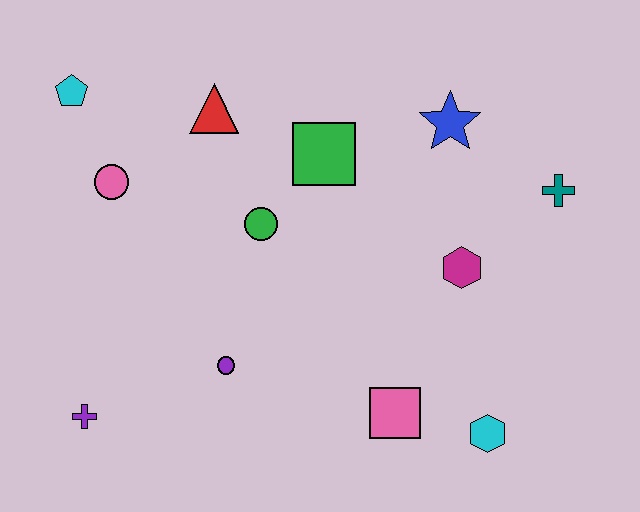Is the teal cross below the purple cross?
No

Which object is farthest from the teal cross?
The purple cross is farthest from the teal cross.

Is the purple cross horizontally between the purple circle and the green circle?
No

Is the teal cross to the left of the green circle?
No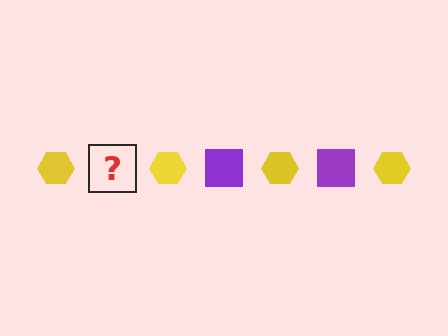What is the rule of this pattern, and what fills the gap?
The rule is that the pattern alternates between yellow hexagon and purple square. The gap should be filled with a purple square.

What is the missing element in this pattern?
The missing element is a purple square.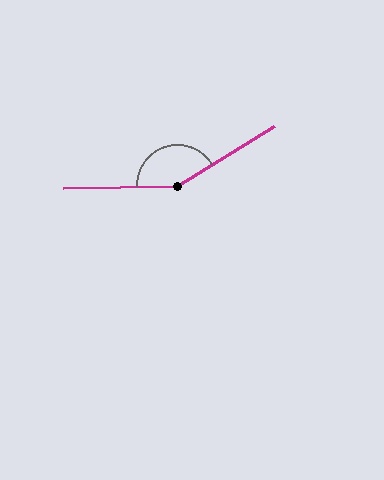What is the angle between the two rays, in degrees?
Approximately 150 degrees.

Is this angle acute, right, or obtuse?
It is obtuse.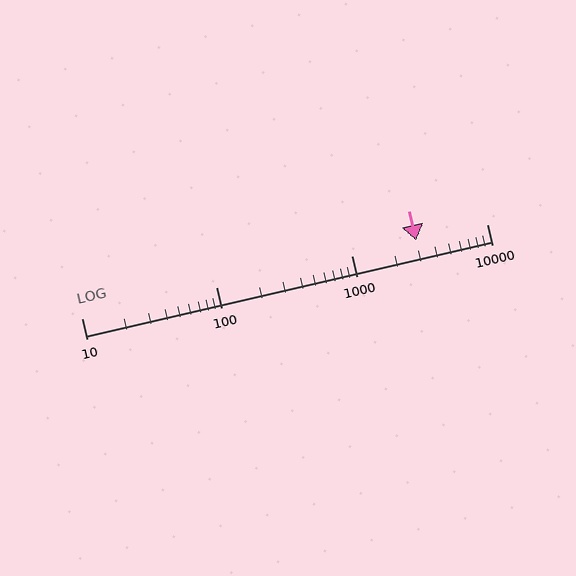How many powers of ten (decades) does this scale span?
The scale spans 3 decades, from 10 to 10000.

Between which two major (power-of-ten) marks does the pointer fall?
The pointer is between 1000 and 10000.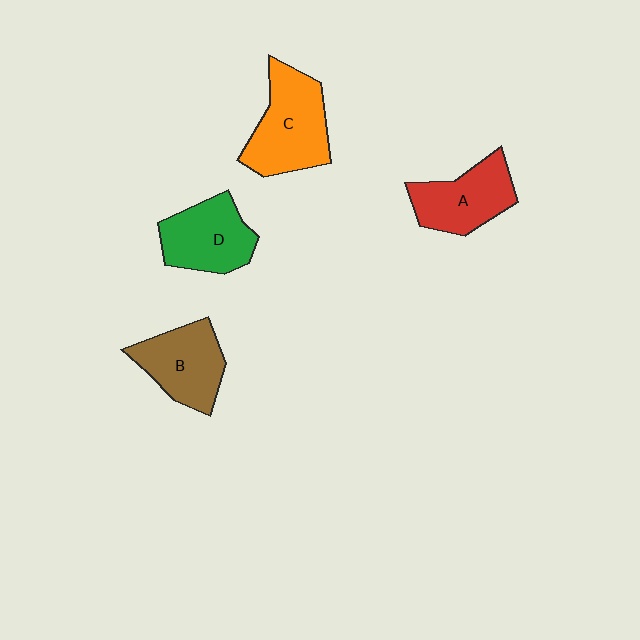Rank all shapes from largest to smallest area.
From largest to smallest: C (orange), B (brown), D (green), A (red).